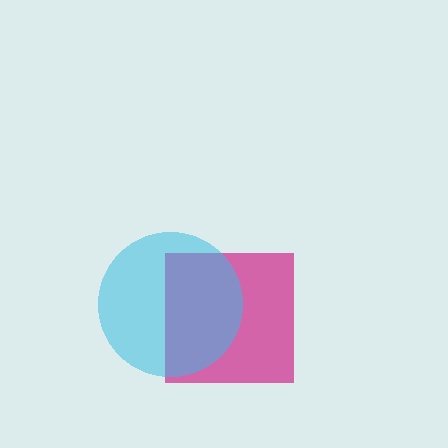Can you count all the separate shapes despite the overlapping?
Yes, there are 2 separate shapes.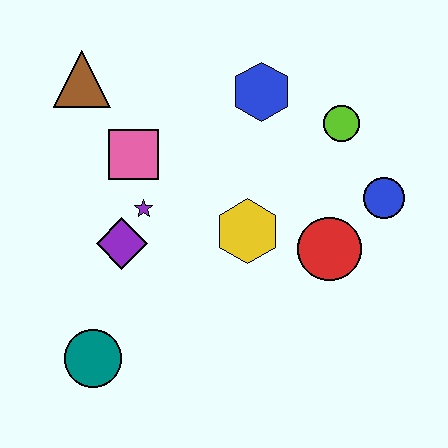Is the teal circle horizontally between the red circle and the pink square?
No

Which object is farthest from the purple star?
The blue circle is farthest from the purple star.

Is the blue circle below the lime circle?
Yes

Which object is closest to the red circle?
The blue circle is closest to the red circle.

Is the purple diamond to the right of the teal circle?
Yes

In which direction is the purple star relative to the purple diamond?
The purple star is above the purple diamond.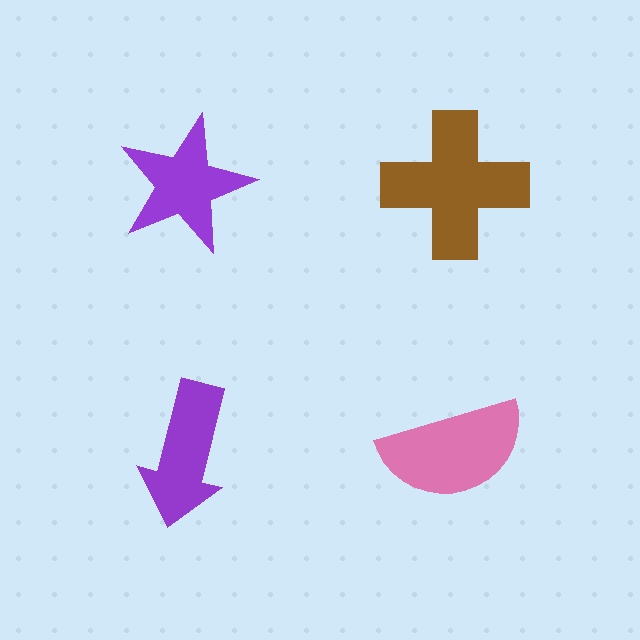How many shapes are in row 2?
2 shapes.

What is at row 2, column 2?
A pink semicircle.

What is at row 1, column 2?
A brown cross.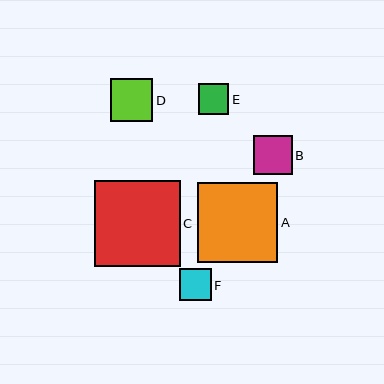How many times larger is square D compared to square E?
Square D is approximately 1.4 times the size of square E.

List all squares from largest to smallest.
From largest to smallest: C, A, D, B, F, E.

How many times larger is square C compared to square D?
Square C is approximately 2.0 times the size of square D.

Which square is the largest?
Square C is the largest with a size of approximately 86 pixels.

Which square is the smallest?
Square E is the smallest with a size of approximately 30 pixels.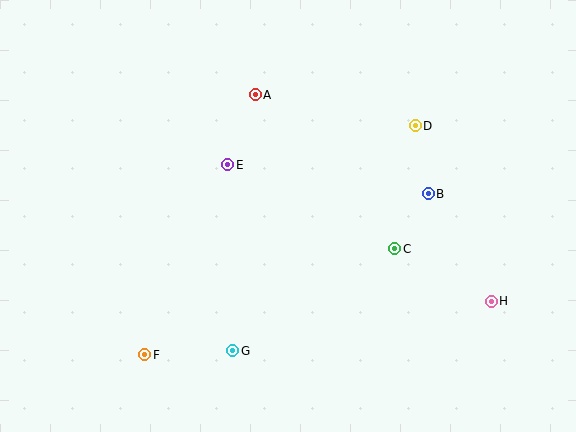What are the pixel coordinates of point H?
Point H is at (491, 301).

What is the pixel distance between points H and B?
The distance between H and B is 125 pixels.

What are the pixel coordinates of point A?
Point A is at (255, 95).